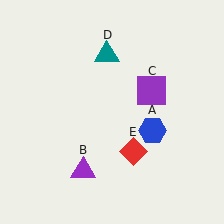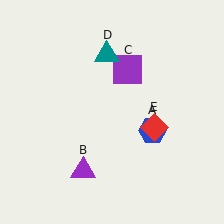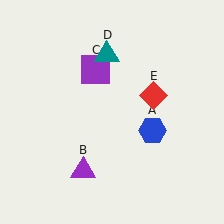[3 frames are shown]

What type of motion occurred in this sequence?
The purple square (object C), red diamond (object E) rotated counterclockwise around the center of the scene.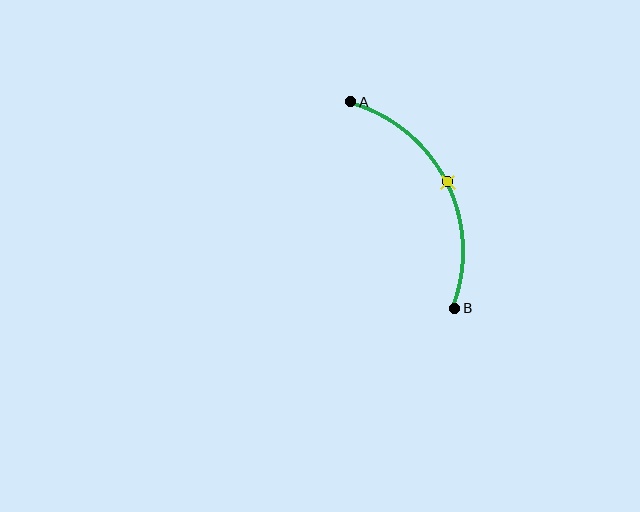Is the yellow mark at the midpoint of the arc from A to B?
Yes. The yellow mark lies on the arc at equal arc-length from both A and B — it is the arc midpoint.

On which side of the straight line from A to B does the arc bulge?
The arc bulges to the right of the straight line connecting A and B.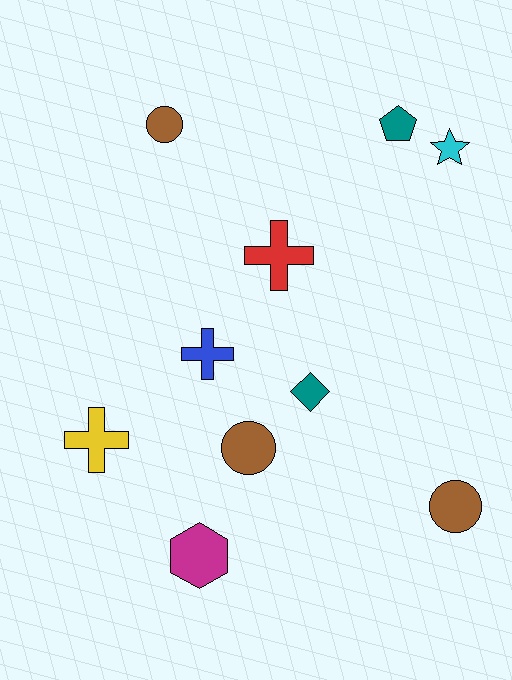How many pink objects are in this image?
There are no pink objects.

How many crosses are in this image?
There are 3 crosses.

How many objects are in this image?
There are 10 objects.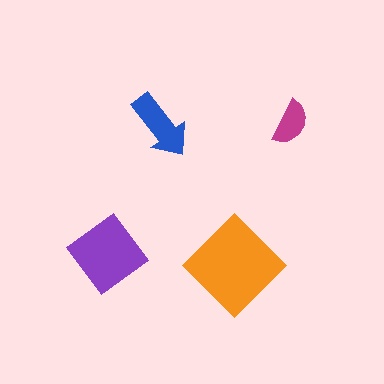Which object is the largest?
The orange diamond.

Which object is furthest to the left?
The purple diamond is leftmost.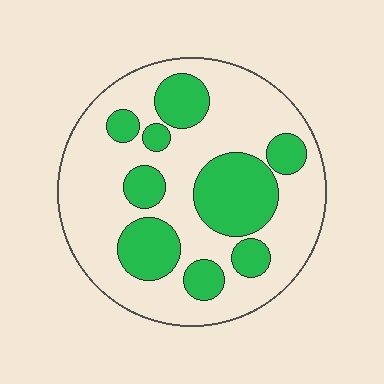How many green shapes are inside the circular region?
9.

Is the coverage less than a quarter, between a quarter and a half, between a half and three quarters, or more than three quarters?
Between a quarter and a half.